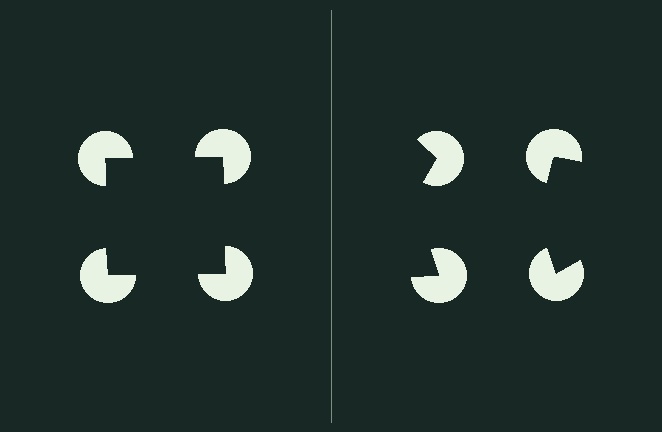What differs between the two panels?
The pac-man discs are positioned identically on both sides; only the wedge orientations differ. On the left they align to a square; on the right they are misaligned.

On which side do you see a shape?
An illusory square appears on the left side. On the right side the wedge cuts are rotated, so no coherent shape forms.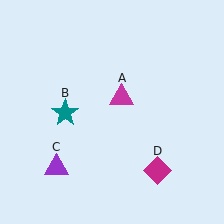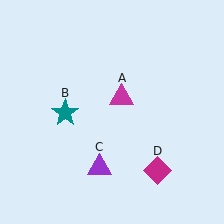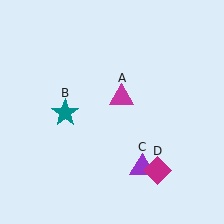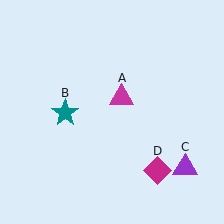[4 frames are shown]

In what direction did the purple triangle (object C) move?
The purple triangle (object C) moved right.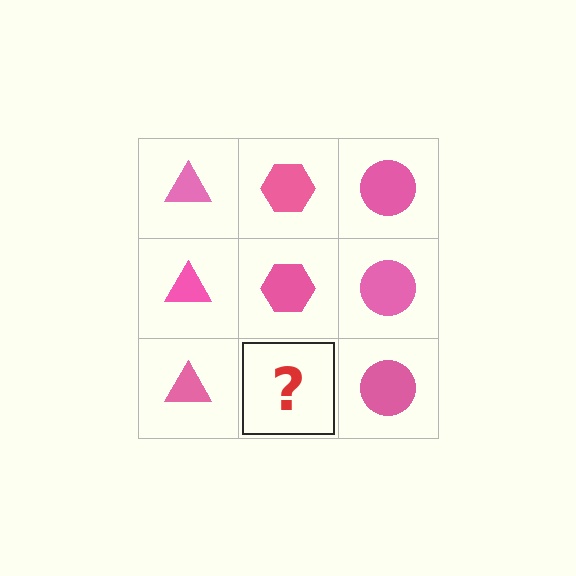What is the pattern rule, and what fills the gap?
The rule is that each column has a consistent shape. The gap should be filled with a pink hexagon.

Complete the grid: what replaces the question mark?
The question mark should be replaced with a pink hexagon.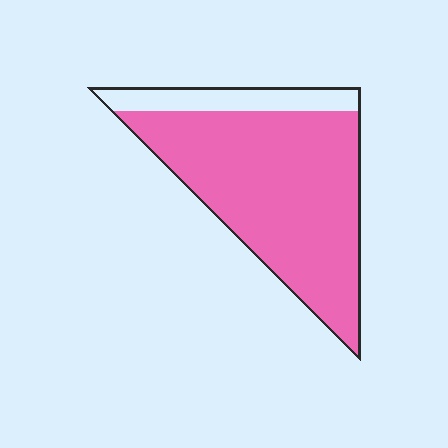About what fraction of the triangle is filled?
About five sixths (5/6).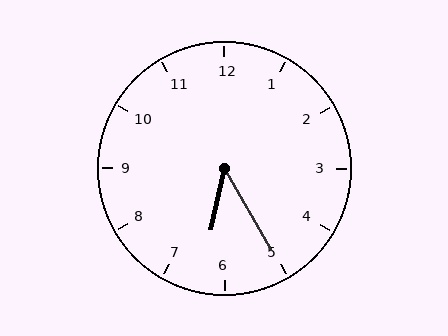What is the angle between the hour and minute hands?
Approximately 42 degrees.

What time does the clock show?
6:25.